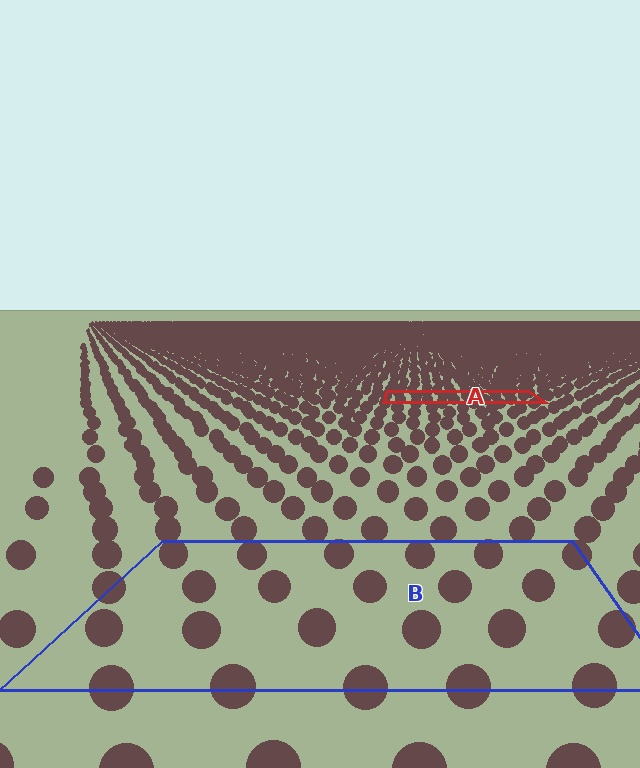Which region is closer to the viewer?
Region B is closer. The texture elements there are larger and more spread out.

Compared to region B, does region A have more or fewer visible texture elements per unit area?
Region A has more texture elements per unit area — they are packed more densely because it is farther away.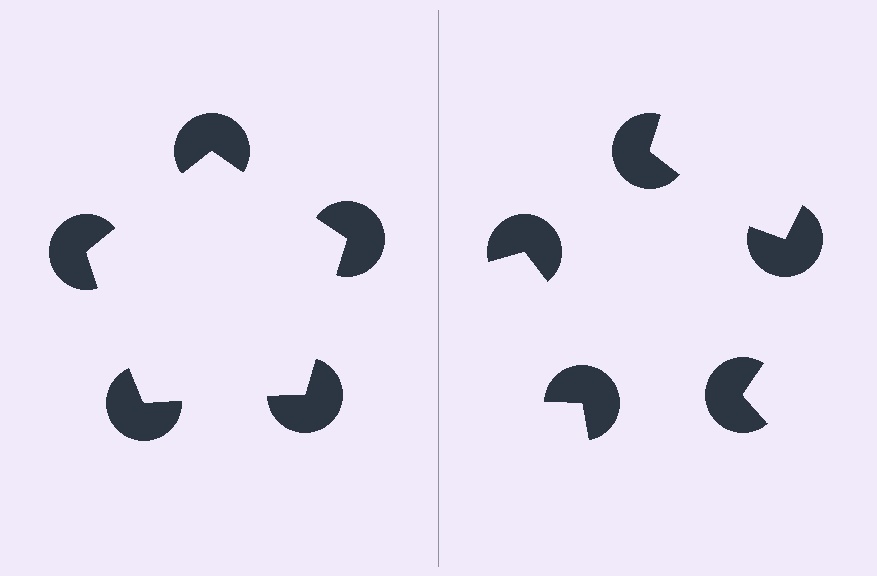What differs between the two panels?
The pac-man discs are positioned identically on both sides; only the wedge orientations differ. On the left they align to a pentagon; on the right they are misaligned.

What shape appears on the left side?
An illusory pentagon.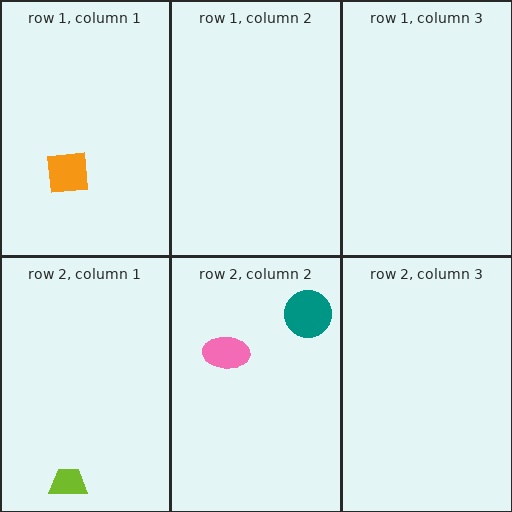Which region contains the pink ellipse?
The row 2, column 2 region.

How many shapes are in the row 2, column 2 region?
2.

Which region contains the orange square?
The row 1, column 1 region.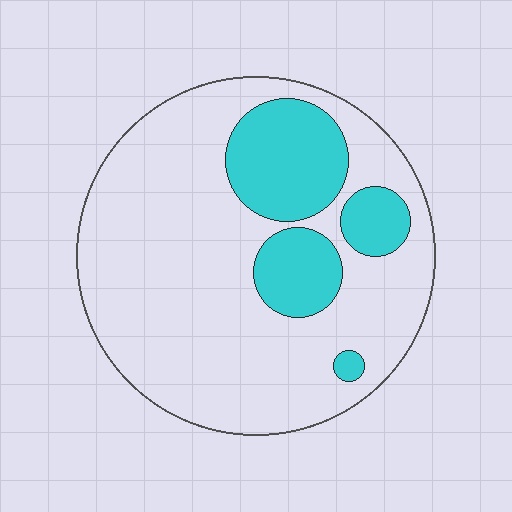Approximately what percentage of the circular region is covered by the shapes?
Approximately 25%.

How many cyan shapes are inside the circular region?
4.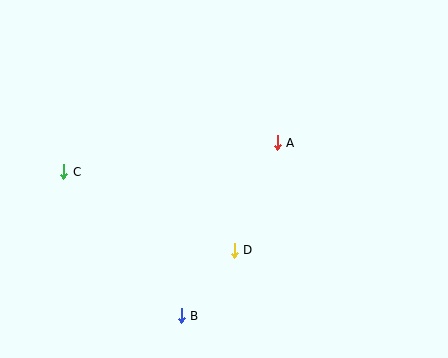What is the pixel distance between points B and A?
The distance between B and A is 198 pixels.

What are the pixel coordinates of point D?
Point D is at (234, 250).